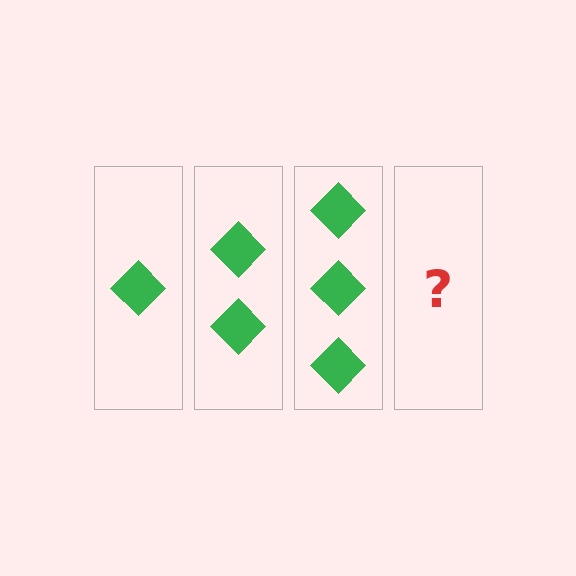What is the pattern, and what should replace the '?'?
The pattern is that each step adds one more diamond. The '?' should be 4 diamonds.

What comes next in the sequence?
The next element should be 4 diamonds.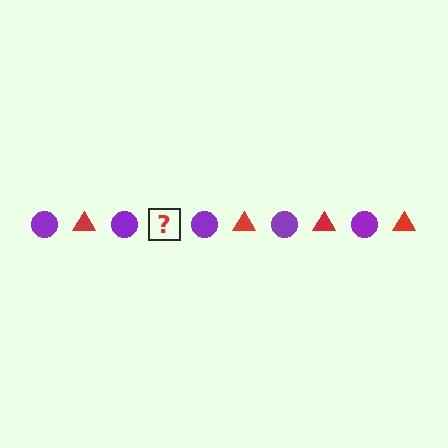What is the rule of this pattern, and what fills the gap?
The rule is that the pattern alternates between purple circle and red triangle. The gap should be filled with a red triangle.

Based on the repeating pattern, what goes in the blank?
The blank should be a red triangle.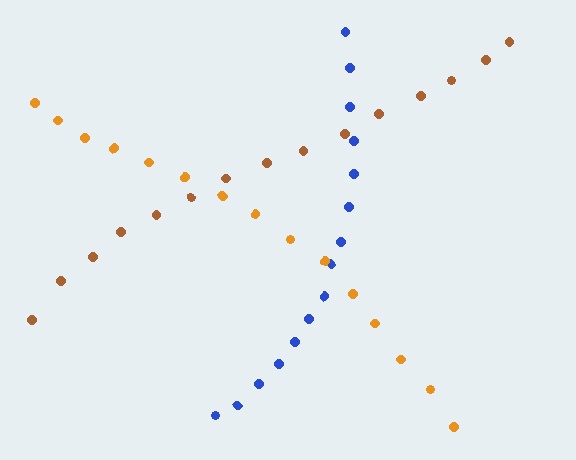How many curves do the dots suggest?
There are 3 distinct paths.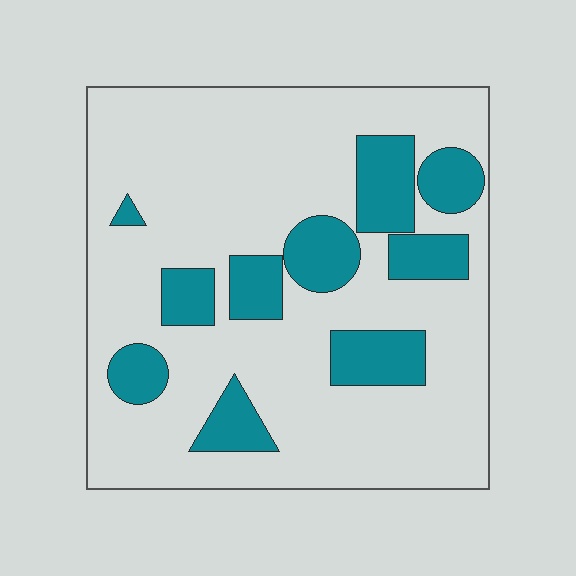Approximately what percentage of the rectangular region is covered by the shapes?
Approximately 25%.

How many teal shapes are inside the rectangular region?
10.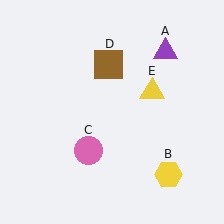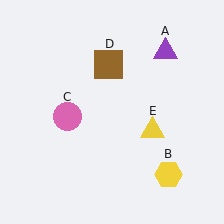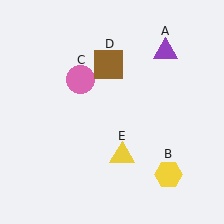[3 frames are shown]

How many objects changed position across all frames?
2 objects changed position: pink circle (object C), yellow triangle (object E).